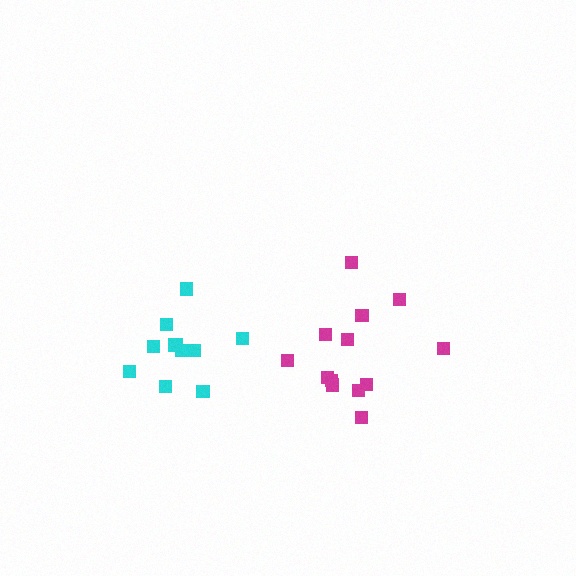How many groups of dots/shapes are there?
There are 2 groups.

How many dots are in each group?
Group 1: 13 dots, Group 2: 11 dots (24 total).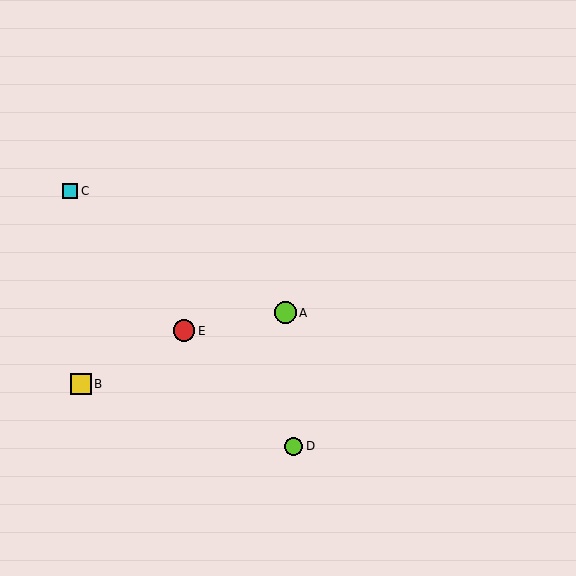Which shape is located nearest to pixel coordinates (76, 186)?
The cyan square (labeled C) at (70, 191) is nearest to that location.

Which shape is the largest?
The lime circle (labeled A) is the largest.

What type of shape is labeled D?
Shape D is a lime circle.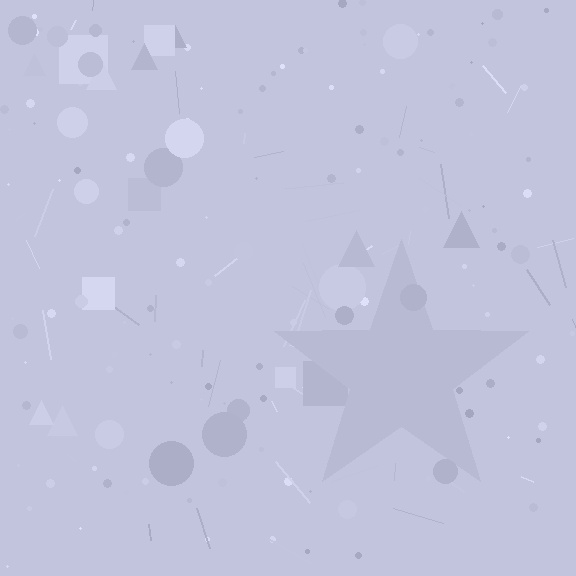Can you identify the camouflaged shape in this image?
The camouflaged shape is a star.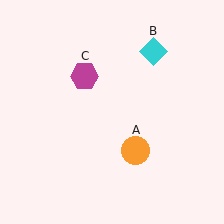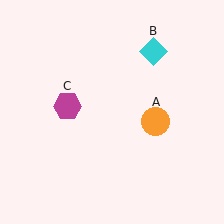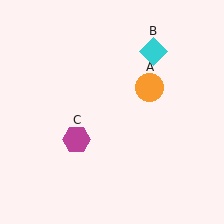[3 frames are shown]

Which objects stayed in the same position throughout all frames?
Cyan diamond (object B) remained stationary.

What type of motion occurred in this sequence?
The orange circle (object A), magenta hexagon (object C) rotated counterclockwise around the center of the scene.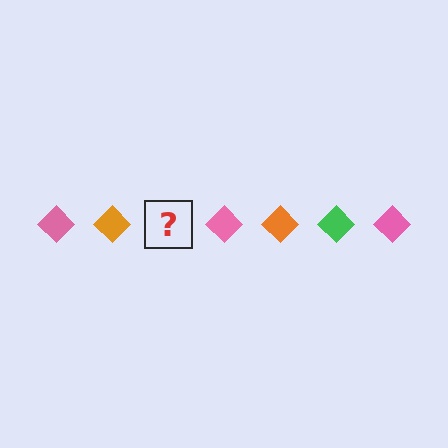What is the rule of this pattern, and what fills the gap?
The rule is that the pattern cycles through pink, orange, green diamonds. The gap should be filled with a green diamond.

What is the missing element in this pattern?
The missing element is a green diamond.